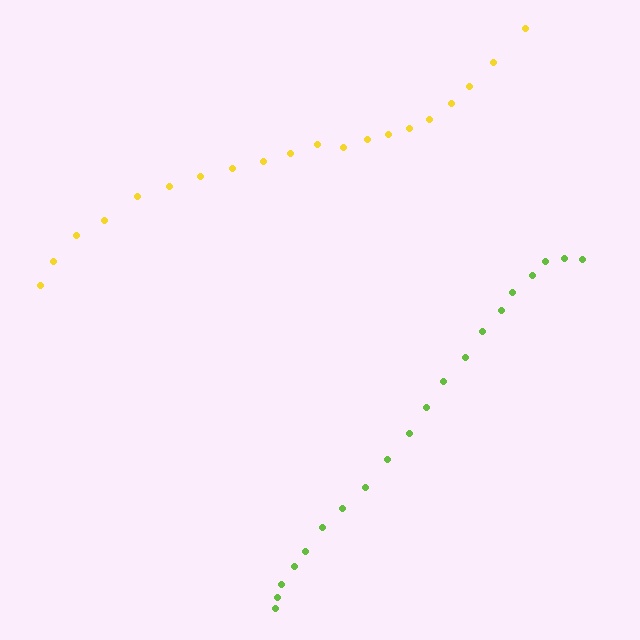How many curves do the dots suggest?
There are 2 distinct paths.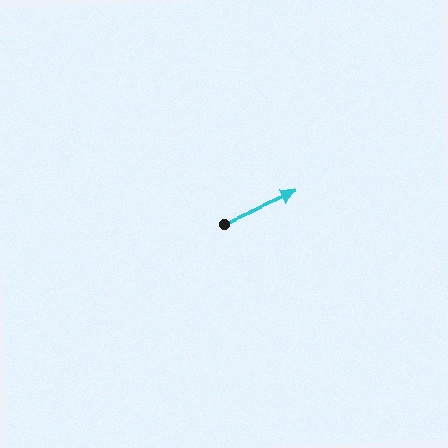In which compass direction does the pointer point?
Northeast.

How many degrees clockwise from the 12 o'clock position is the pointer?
Approximately 67 degrees.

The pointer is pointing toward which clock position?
Roughly 2 o'clock.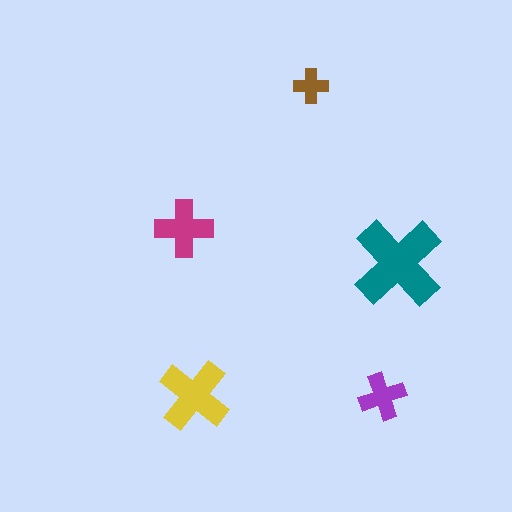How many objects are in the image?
There are 5 objects in the image.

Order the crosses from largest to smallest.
the teal one, the yellow one, the magenta one, the purple one, the brown one.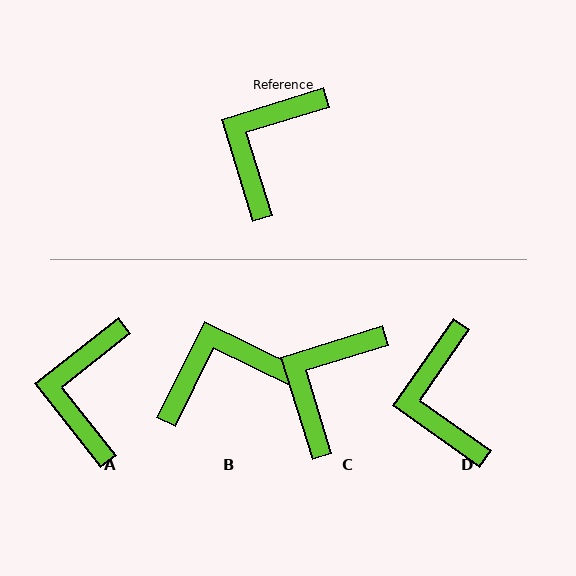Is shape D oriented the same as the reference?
No, it is off by about 38 degrees.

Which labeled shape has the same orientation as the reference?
C.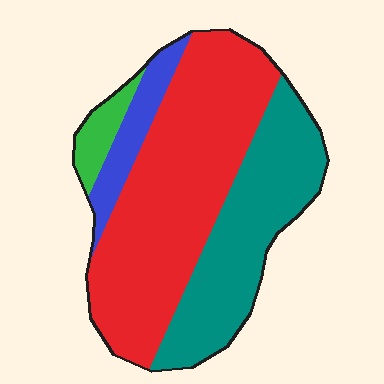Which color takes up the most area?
Red, at roughly 55%.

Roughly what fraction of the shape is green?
Green takes up less than a quarter of the shape.